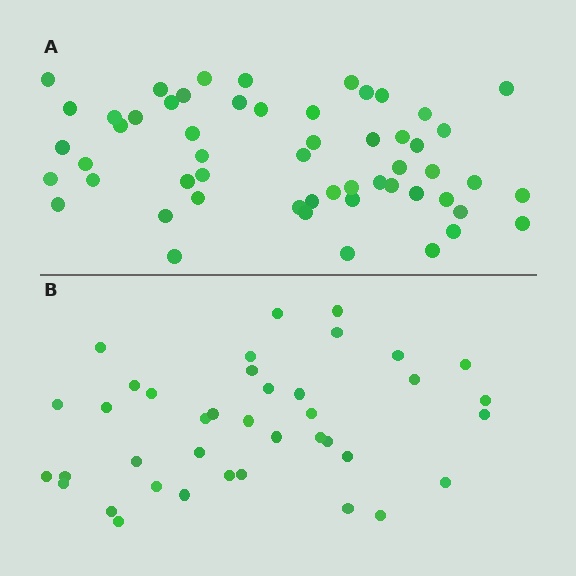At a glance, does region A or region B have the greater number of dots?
Region A (the top region) has more dots.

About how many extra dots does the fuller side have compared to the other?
Region A has approximately 15 more dots than region B.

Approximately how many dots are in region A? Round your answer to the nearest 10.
About 60 dots. (The exact count is 55, which rounds to 60.)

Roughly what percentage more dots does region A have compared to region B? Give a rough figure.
About 40% more.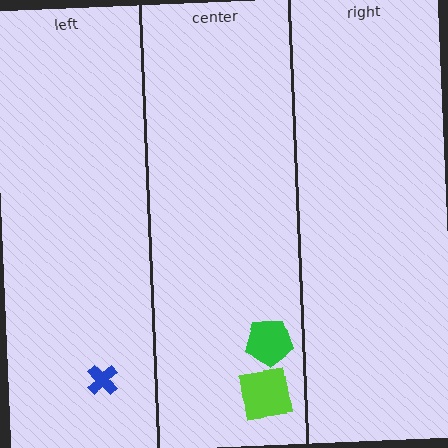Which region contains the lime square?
The center region.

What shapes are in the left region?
The blue cross.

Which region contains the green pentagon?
The center region.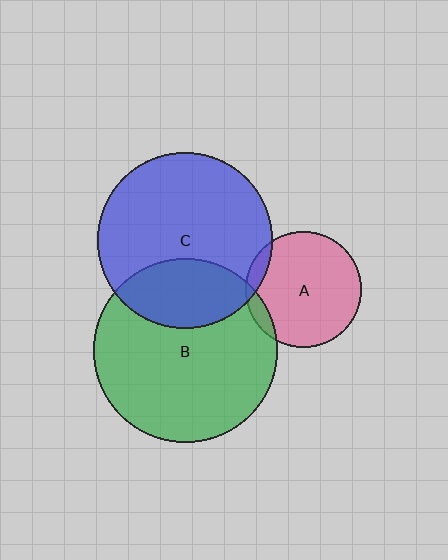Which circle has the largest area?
Circle B (green).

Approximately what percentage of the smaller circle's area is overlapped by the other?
Approximately 5%.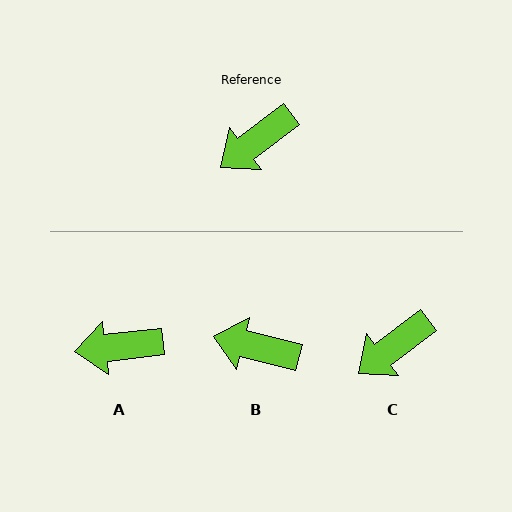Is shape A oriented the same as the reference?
No, it is off by about 30 degrees.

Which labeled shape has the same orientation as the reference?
C.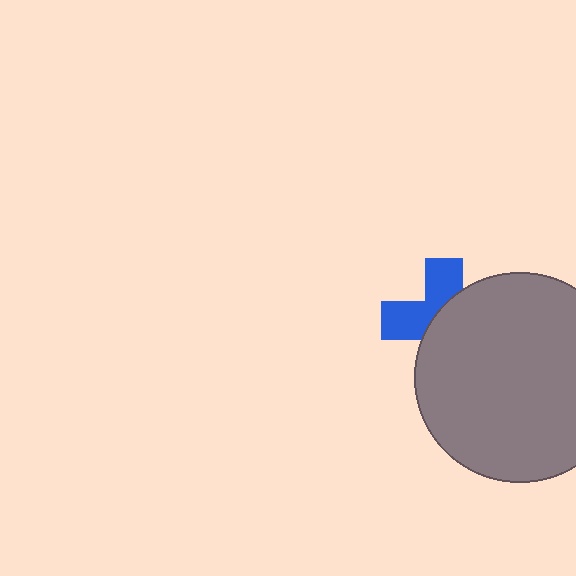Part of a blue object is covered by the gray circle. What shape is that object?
It is a cross.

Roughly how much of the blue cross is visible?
A small part of it is visible (roughly 43%).